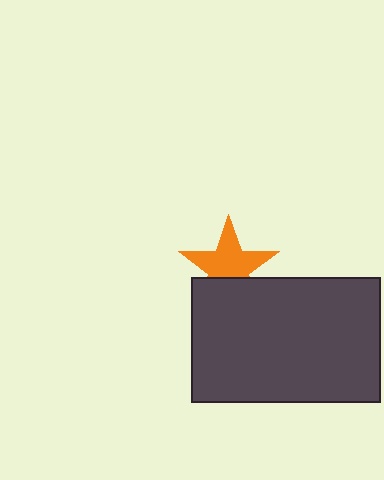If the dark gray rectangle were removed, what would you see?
You would see the complete orange star.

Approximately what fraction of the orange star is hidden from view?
Roughly 32% of the orange star is hidden behind the dark gray rectangle.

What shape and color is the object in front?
The object in front is a dark gray rectangle.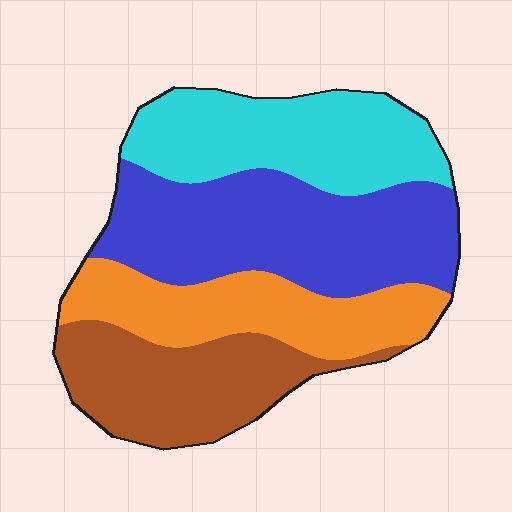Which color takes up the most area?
Blue, at roughly 35%.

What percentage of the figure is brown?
Brown takes up about one fifth (1/5) of the figure.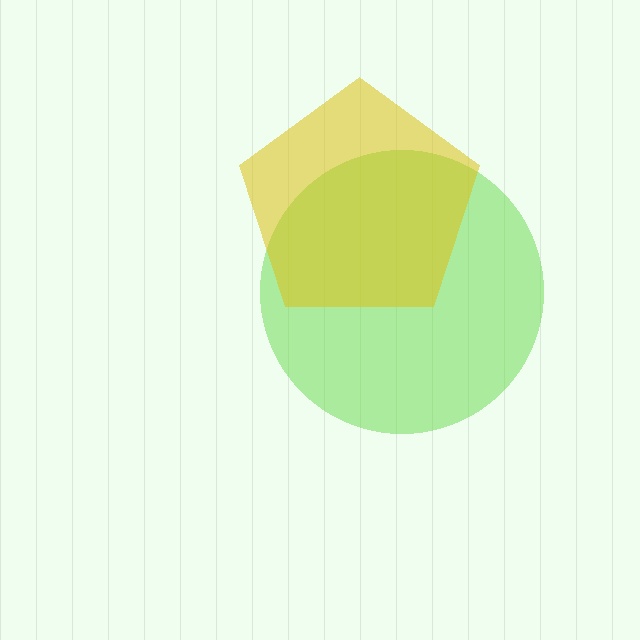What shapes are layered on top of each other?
The layered shapes are: a lime circle, a yellow pentagon.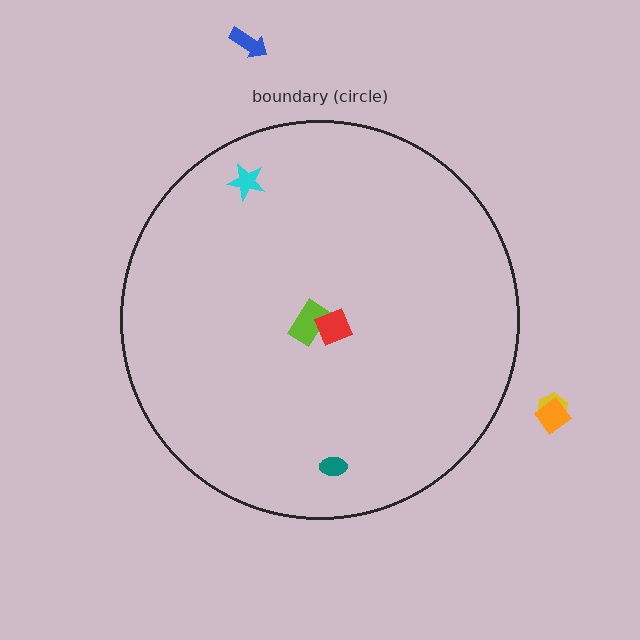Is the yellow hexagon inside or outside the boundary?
Outside.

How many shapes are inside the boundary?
4 inside, 3 outside.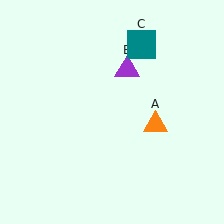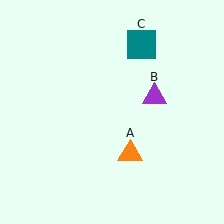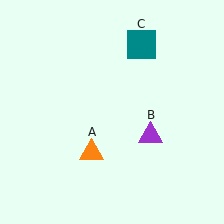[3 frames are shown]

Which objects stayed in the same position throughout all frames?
Teal square (object C) remained stationary.